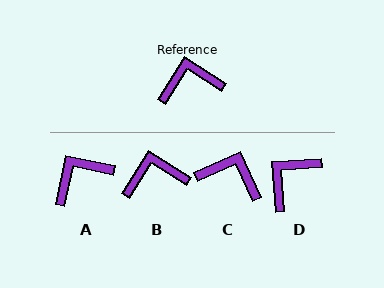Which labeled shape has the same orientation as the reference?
B.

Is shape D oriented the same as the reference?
No, it is off by about 37 degrees.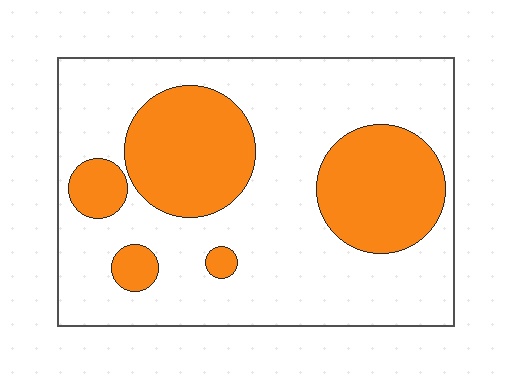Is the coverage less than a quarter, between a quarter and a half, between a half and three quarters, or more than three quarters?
Between a quarter and a half.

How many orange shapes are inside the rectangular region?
5.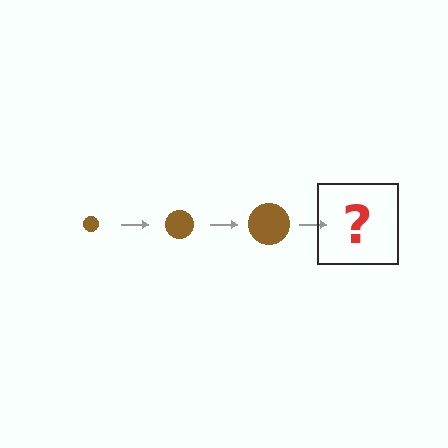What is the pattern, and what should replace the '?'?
The pattern is that the circle gets progressively larger each step. The '?' should be a brown circle, larger than the previous one.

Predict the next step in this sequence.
The next step is a brown circle, larger than the previous one.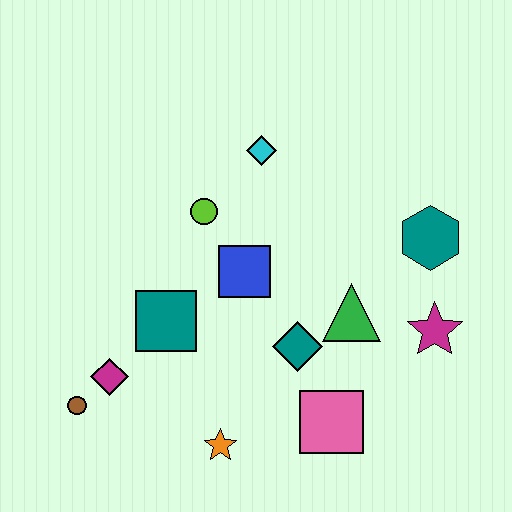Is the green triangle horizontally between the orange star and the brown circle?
No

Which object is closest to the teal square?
The magenta diamond is closest to the teal square.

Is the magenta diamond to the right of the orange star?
No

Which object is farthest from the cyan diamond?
The brown circle is farthest from the cyan diamond.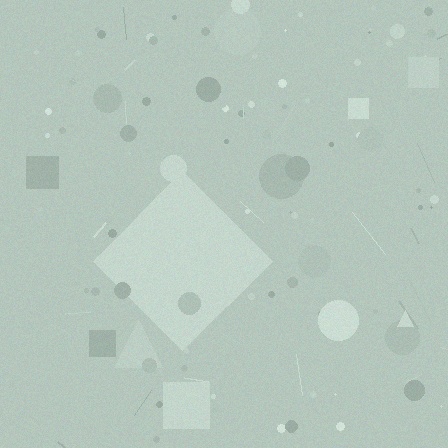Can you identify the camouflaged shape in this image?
The camouflaged shape is a diamond.